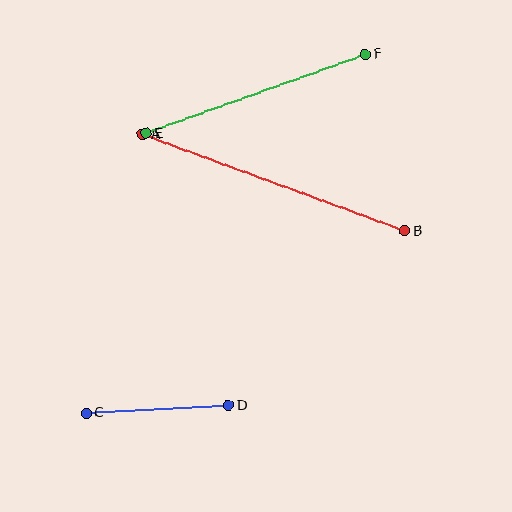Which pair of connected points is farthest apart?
Points A and B are farthest apart.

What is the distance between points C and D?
The distance is approximately 143 pixels.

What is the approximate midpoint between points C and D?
The midpoint is at approximately (157, 409) pixels.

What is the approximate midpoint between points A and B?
The midpoint is at approximately (273, 183) pixels.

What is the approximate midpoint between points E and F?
The midpoint is at approximately (256, 94) pixels.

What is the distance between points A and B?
The distance is approximately 280 pixels.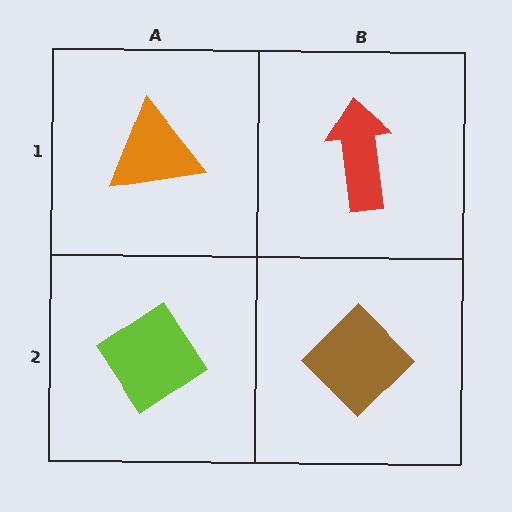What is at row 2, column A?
A lime diamond.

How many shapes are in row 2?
2 shapes.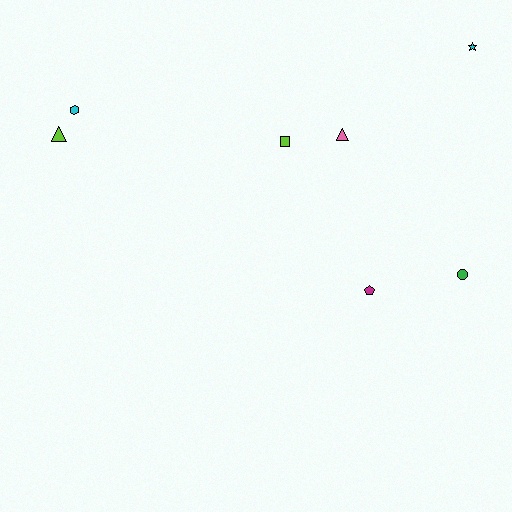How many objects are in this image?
There are 7 objects.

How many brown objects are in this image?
There are no brown objects.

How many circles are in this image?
There is 1 circle.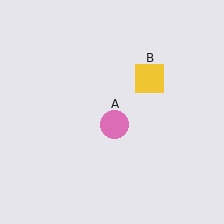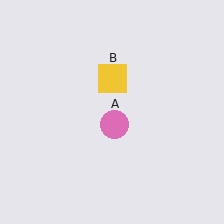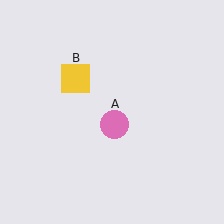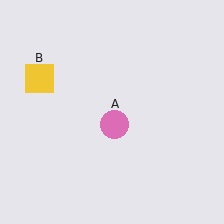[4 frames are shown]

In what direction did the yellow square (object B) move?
The yellow square (object B) moved left.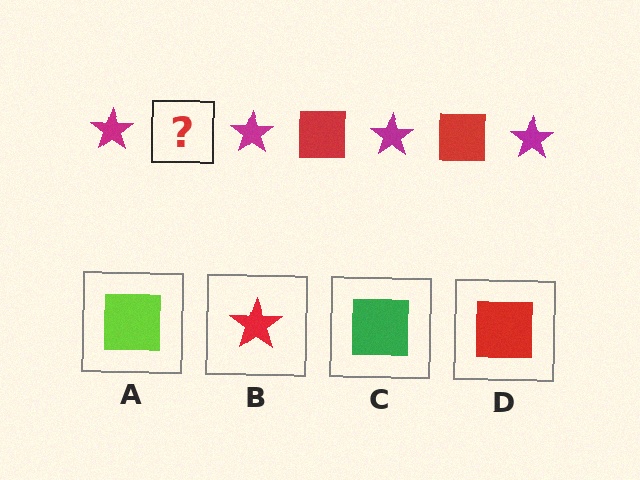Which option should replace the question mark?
Option D.